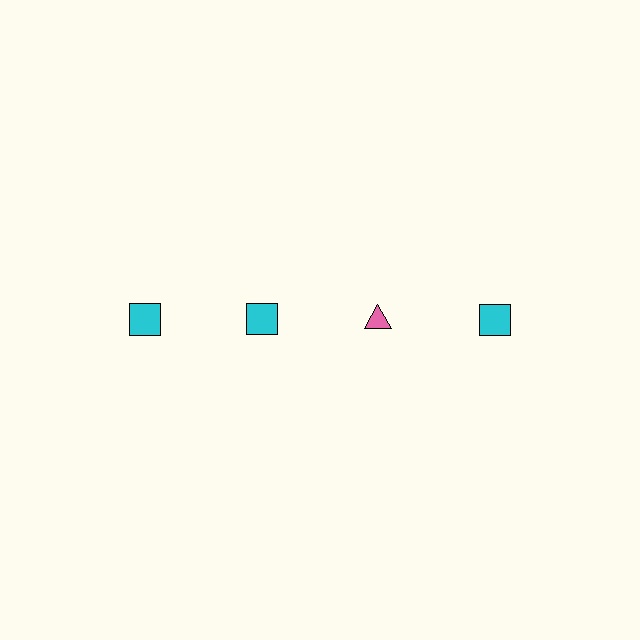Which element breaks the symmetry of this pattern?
The pink triangle in the top row, center column breaks the symmetry. All other shapes are cyan squares.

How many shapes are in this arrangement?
There are 4 shapes arranged in a grid pattern.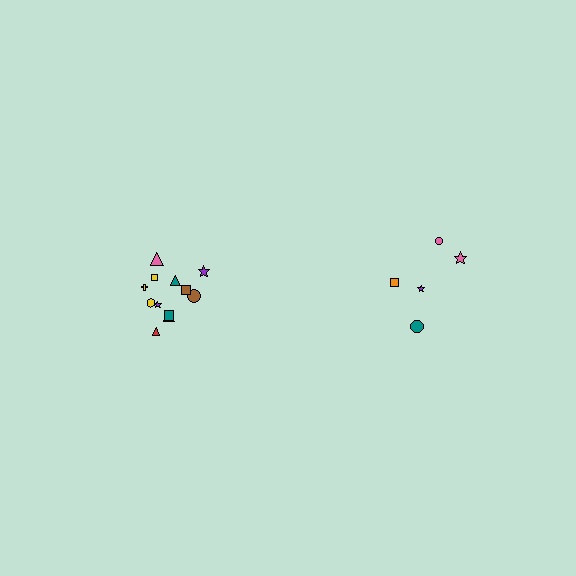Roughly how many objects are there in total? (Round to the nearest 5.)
Roughly 15 objects in total.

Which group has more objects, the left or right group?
The left group.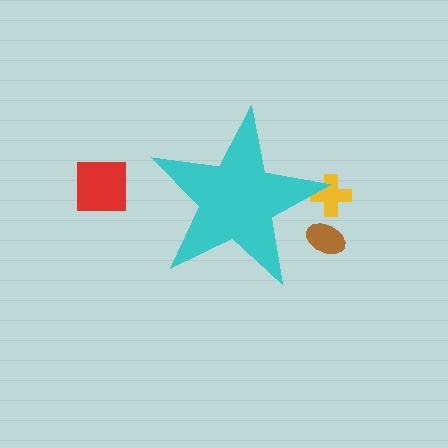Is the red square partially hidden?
No, the red square is fully visible.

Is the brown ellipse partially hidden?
Yes, the brown ellipse is partially hidden behind the cyan star.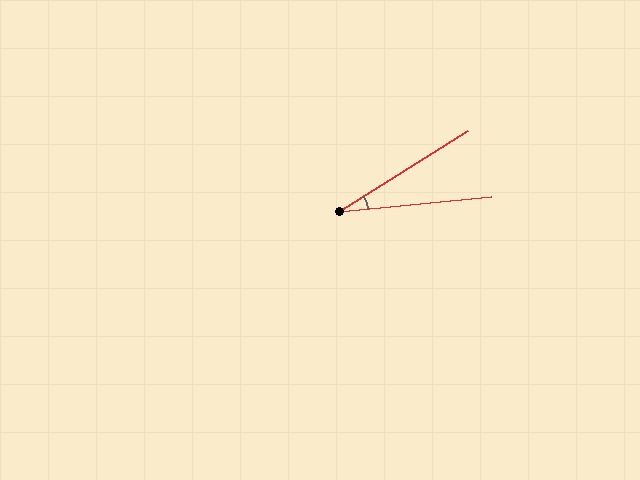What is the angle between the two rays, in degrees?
Approximately 27 degrees.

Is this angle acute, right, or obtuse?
It is acute.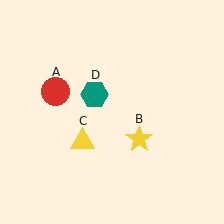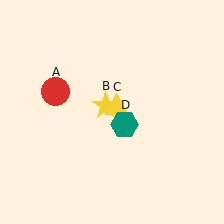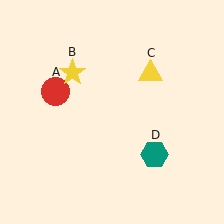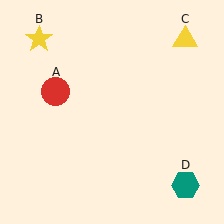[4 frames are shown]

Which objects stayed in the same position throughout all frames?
Red circle (object A) remained stationary.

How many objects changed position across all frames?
3 objects changed position: yellow star (object B), yellow triangle (object C), teal hexagon (object D).